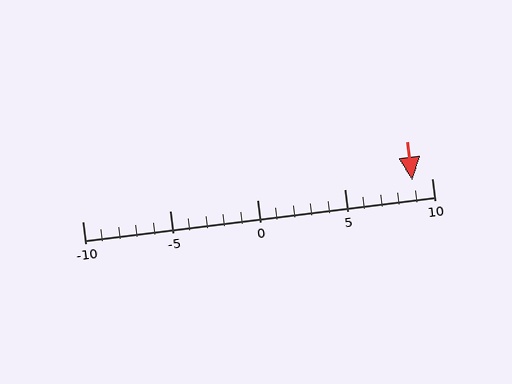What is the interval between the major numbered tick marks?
The major tick marks are spaced 5 units apart.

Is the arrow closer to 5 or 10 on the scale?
The arrow is closer to 10.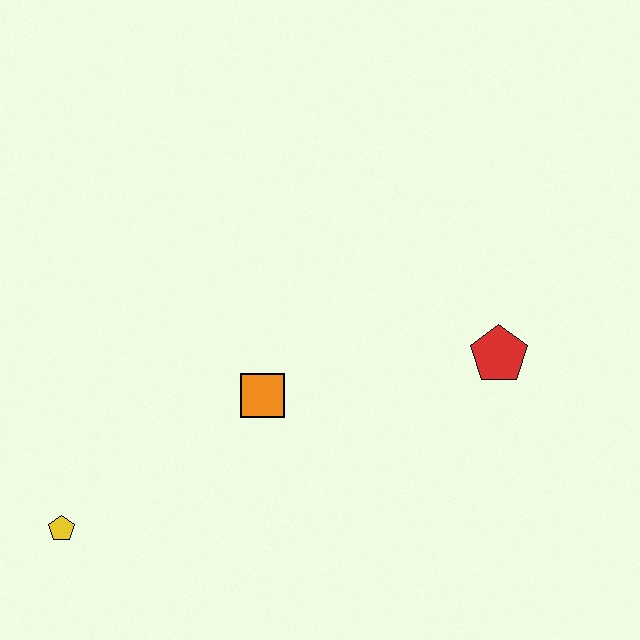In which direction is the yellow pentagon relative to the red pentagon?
The yellow pentagon is to the left of the red pentagon.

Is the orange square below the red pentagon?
Yes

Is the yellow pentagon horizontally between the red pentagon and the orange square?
No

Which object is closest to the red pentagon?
The orange square is closest to the red pentagon.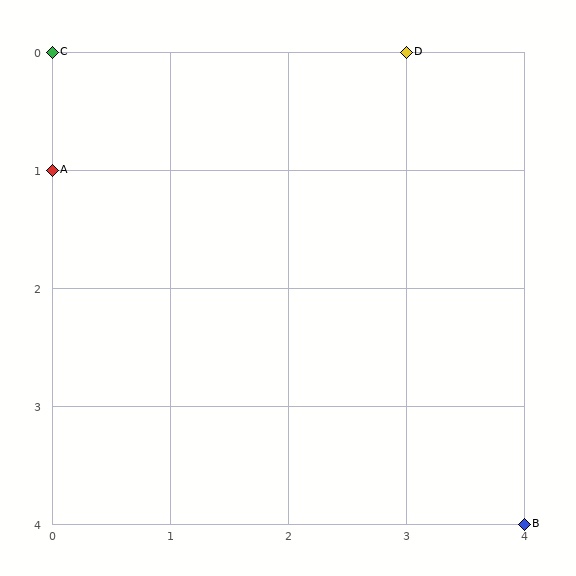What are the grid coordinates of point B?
Point B is at grid coordinates (4, 4).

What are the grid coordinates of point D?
Point D is at grid coordinates (3, 0).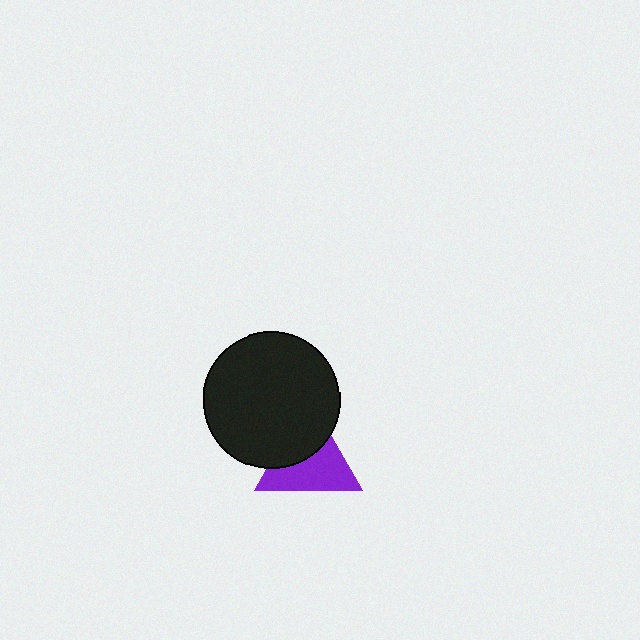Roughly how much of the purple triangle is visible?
About half of it is visible (roughly 59%).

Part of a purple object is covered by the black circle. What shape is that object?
It is a triangle.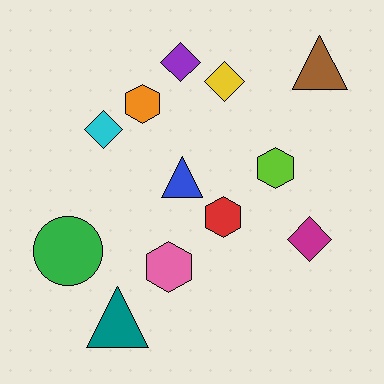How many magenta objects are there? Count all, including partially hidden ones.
There is 1 magenta object.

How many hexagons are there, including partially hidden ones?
There are 4 hexagons.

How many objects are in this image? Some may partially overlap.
There are 12 objects.